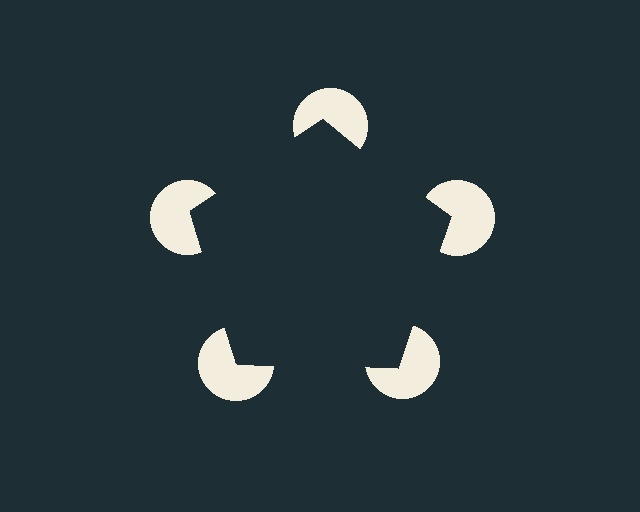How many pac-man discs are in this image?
There are 5 — one at each vertex of the illusory pentagon.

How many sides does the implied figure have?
5 sides.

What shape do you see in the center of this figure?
An illusory pentagon — its edges are inferred from the aligned wedge cuts in the pac-man discs, not physically drawn.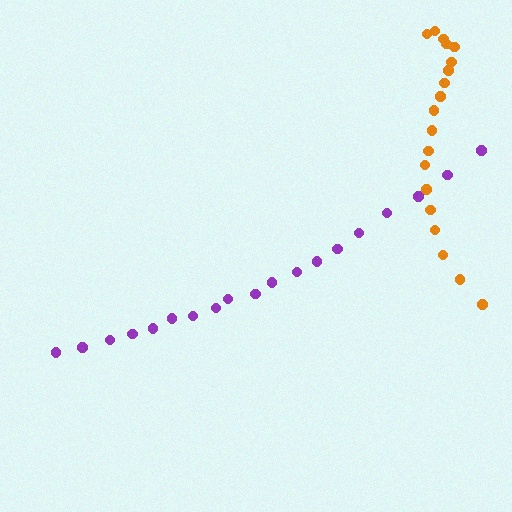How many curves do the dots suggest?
There are 2 distinct paths.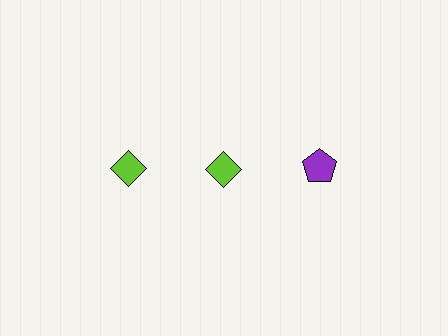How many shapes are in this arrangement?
There are 3 shapes arranged in a grid pattern.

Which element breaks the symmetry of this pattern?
The purple pentagon in the top row, center column breaks the symmetry. All other shapes are lime diamonds.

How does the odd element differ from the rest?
It differs in both color (purple instead of lime) and shape (pentagon instead of diamond).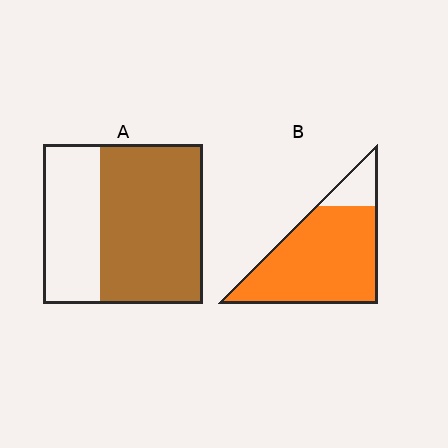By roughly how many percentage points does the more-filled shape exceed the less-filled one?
By roughly 20 percentage points (B over A).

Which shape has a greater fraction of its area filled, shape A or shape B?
Shape B.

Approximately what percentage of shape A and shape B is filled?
A is approximately 65% and B is approximately 85%.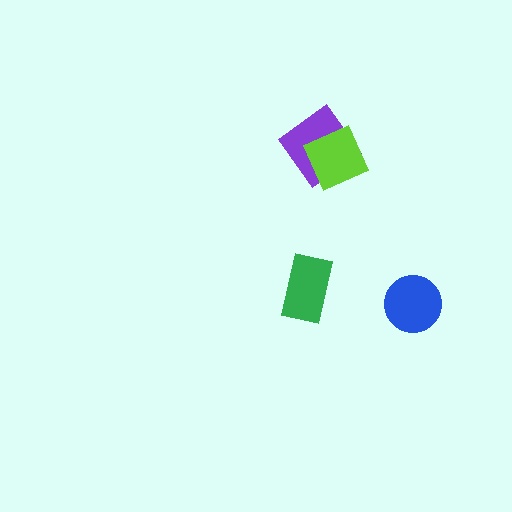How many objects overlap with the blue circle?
0 objects overlap with the blue circle.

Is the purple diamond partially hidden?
Yes, it is partially covered by another shape.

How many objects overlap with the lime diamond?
1 object overlaps with the lime diamond.